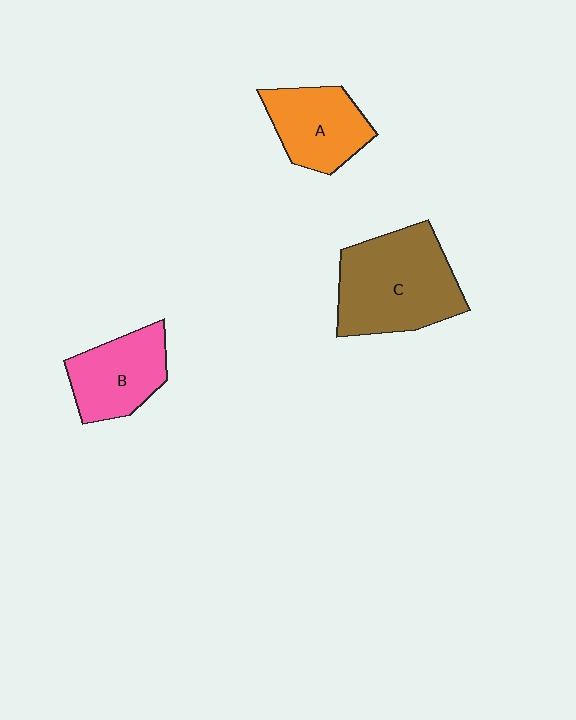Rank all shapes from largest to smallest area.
From largest to smallest: C (brown), B (pink), A (orange).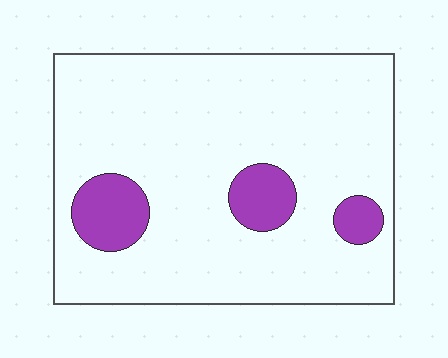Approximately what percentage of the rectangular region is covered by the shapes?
Approximately 10%.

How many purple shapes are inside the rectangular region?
3.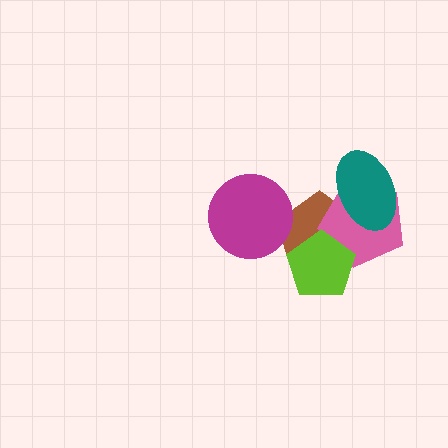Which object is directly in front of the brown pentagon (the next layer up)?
The pink pentagon is directly in front of the brown pentagon.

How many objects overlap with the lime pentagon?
2 objects overlap with the lime pentagon.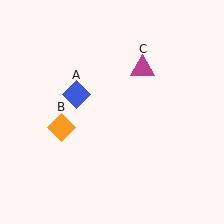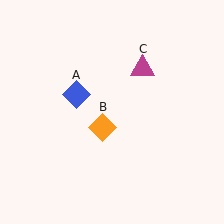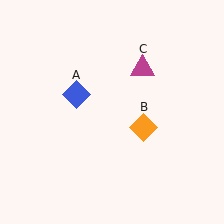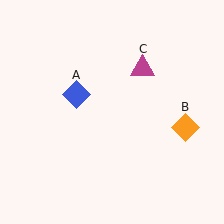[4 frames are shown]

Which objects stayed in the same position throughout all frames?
Blue diamond (object A) and magenta triangle (object C) remained stationary.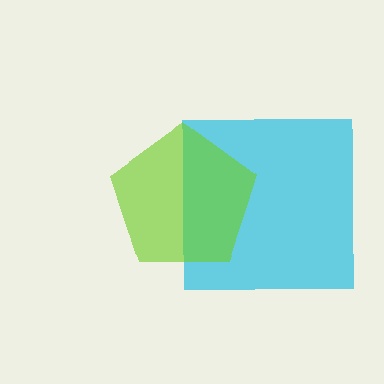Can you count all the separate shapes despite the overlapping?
Yes, there are 2 separate shapes.